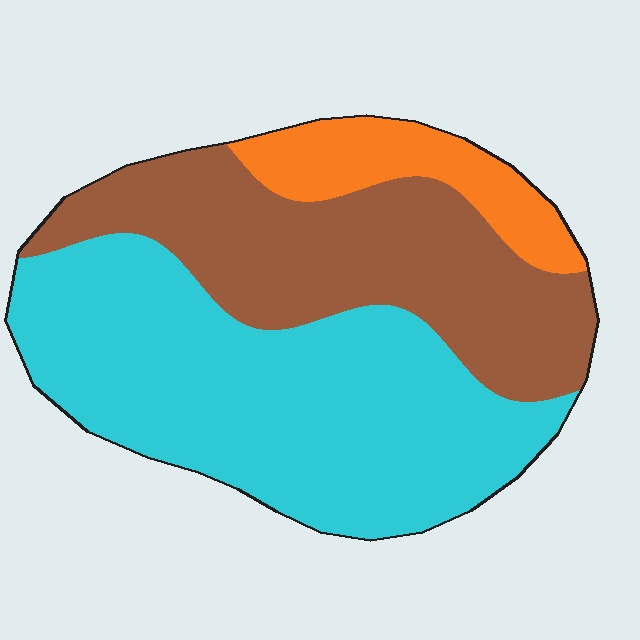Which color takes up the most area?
Cyan, at roughly 50%.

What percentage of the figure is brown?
Brown takes up about three eighths (3/8) of the figure.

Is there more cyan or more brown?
Cyan.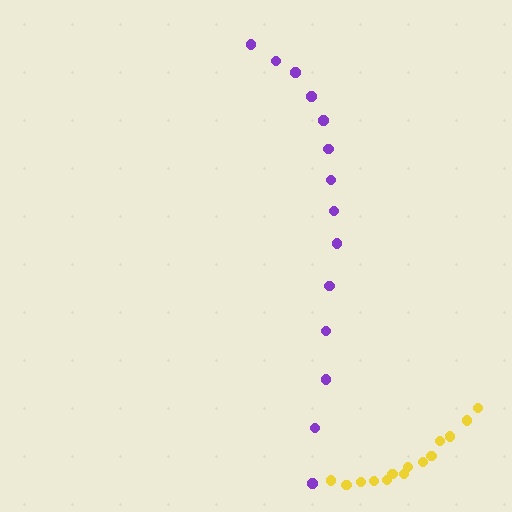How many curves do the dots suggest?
There are 2 distinct paths.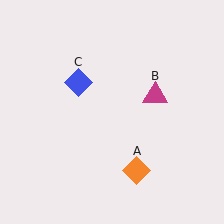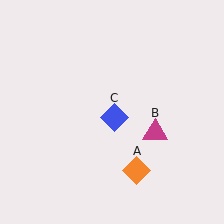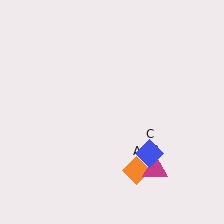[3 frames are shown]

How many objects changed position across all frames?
2 objects changed position: magenta triangle (object B), blue diamond (object C).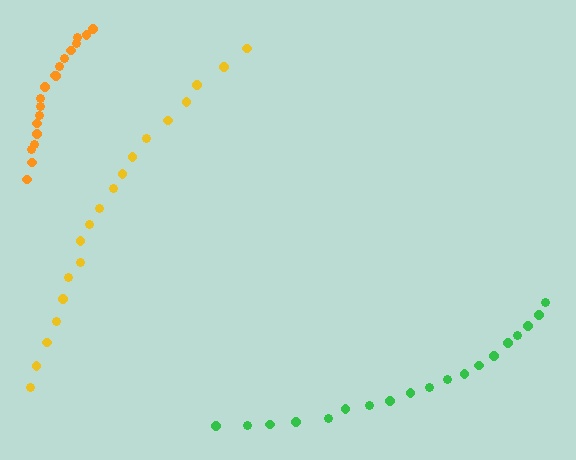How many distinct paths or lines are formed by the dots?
There are 3 distinct paths.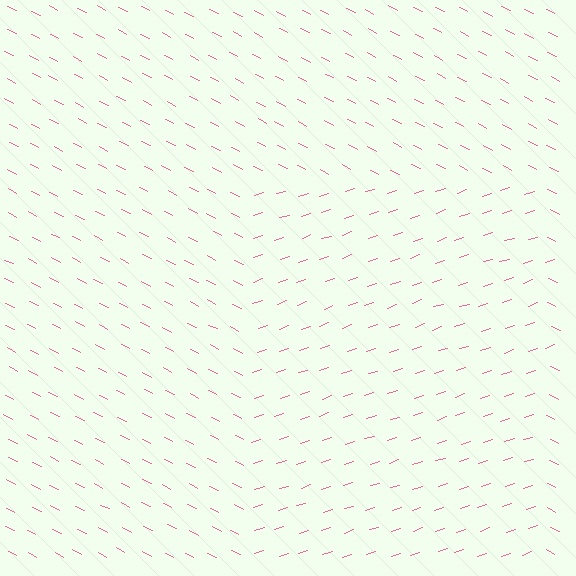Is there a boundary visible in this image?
Yes, there is a texture boundary formed by a change in line orientation.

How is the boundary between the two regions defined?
The boundary is defined purely by a change in line orientation (approximately 45 degrees difference). All lines are the same color and thickness.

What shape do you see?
I see a rectangle.